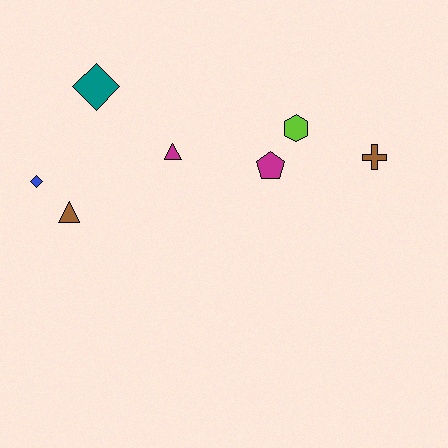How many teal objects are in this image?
There is 1 teal object.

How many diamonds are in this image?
There are 2 diamonds.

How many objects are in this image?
There are 7 objects.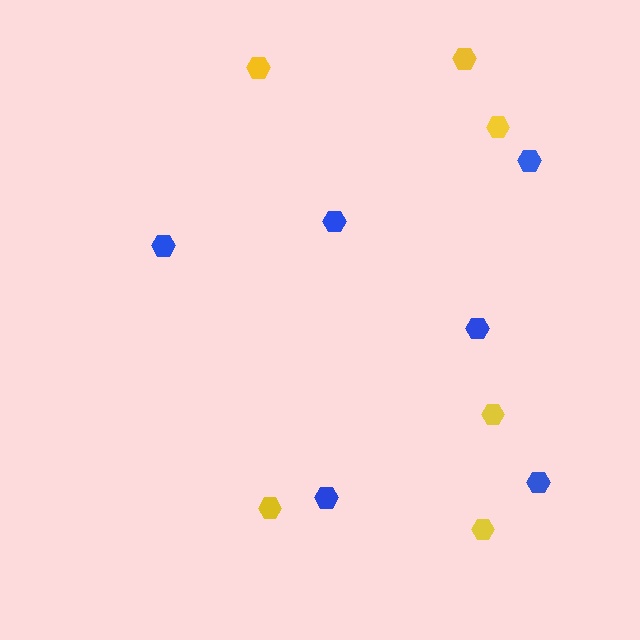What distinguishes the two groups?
There are 2 groups: one group of blue hexagons (6) and one group of yellow hexagons (6).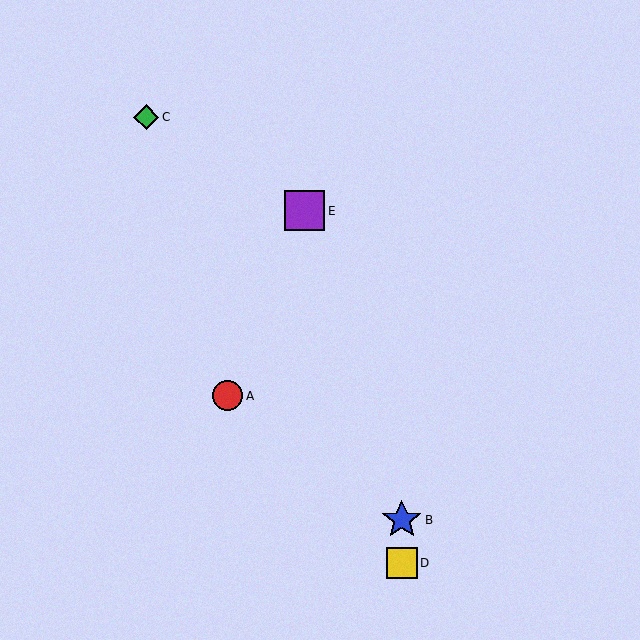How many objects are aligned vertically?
2 objects (B, D) are aligned vertically.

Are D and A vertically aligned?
No, D is at x≈402 and A is at x≈228.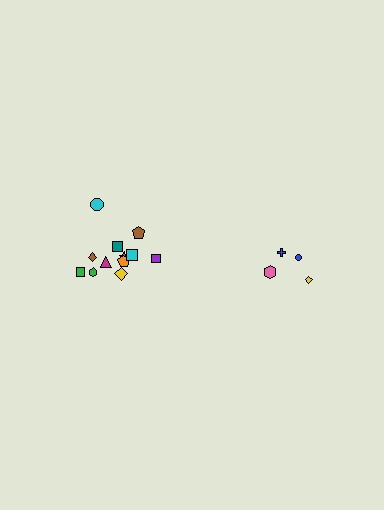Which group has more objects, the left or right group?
The left group.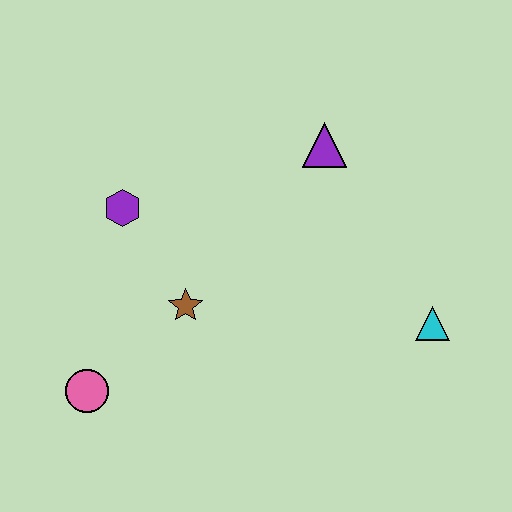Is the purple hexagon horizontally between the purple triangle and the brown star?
No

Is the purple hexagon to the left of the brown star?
Yes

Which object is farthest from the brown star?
The cyan triangle is farthest from the brown star.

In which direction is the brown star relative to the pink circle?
The brown star is to the right of the pink circle.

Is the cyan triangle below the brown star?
Yes